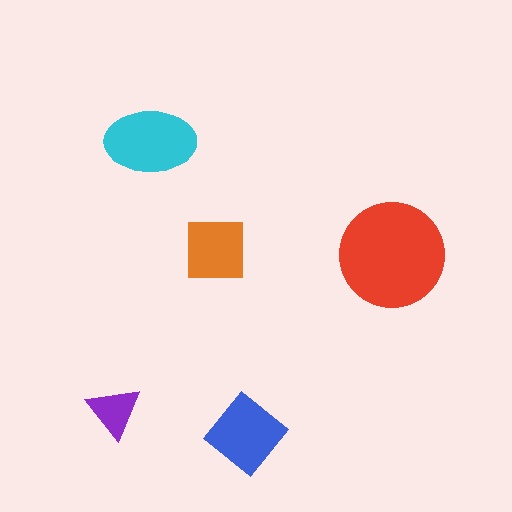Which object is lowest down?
The blue diamond is bottommost.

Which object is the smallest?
The purple triangle.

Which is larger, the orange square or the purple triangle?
The orange square.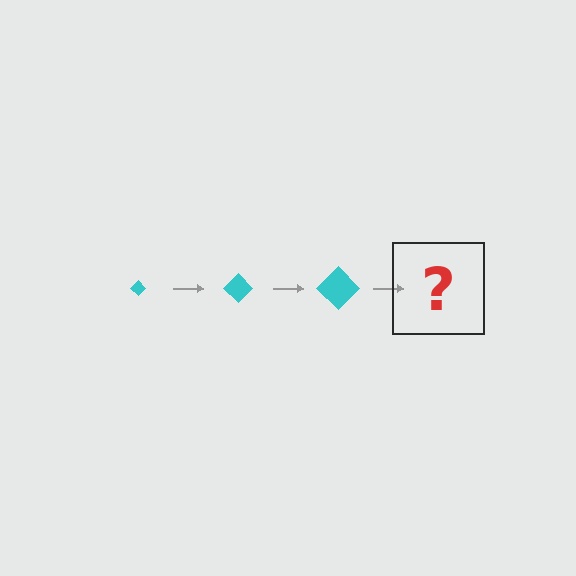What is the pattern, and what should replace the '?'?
The pattern is that the diamond gets progressively larger each step. The '?' should be a cyan diamond, larger than the previous one.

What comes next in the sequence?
The next element should be a cyan diamond, larger than the previous one.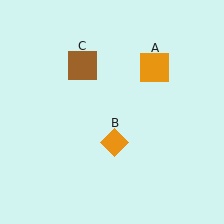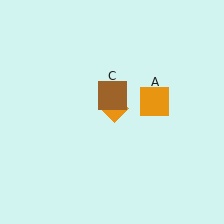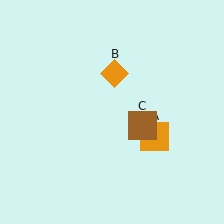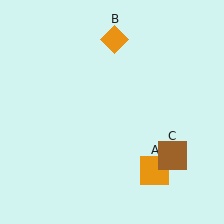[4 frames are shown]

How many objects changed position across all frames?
3 objects changed position: orange square (object A), orange diamond (object B), brown square (object C).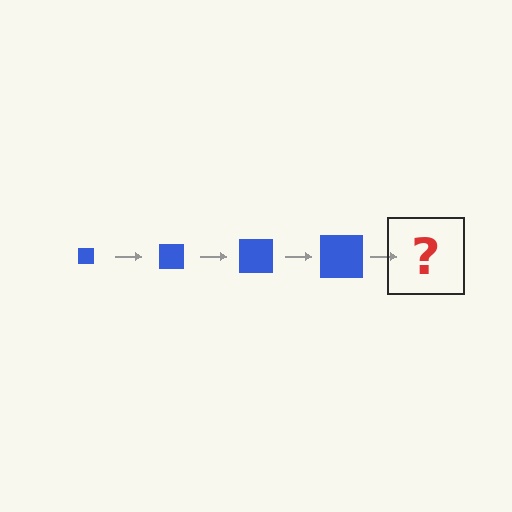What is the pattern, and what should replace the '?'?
The pattern is that the square gets progressively larger each step. The '?' should be a blue square, larger than the previous one.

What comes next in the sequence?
The next element should be a blue square, larger than the previous one.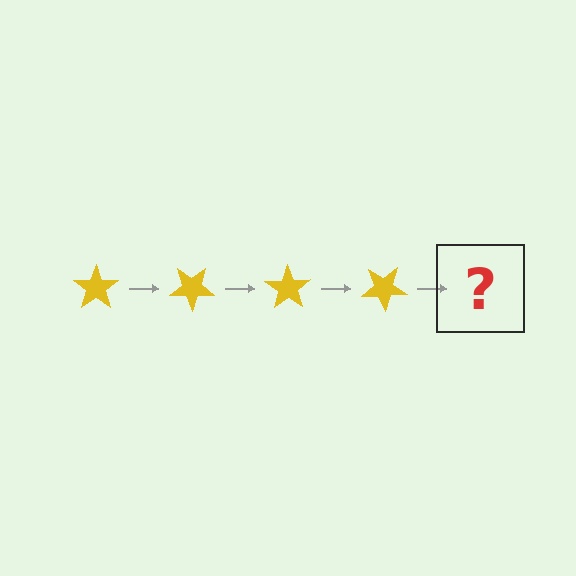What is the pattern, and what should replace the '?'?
The pattern is that the star rotates 35 degrees each step. The '?' should be a yellow star rotated 140 degrees.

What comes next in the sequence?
The next element should be a yellow star rotated 140 degrees.